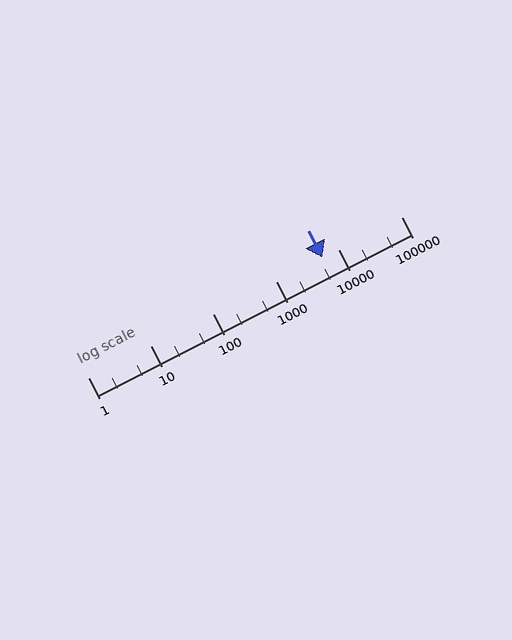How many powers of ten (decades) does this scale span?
The scale spans 5 decades, from 1 to 100000.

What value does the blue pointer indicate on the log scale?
The pointer indicates approximately 5500.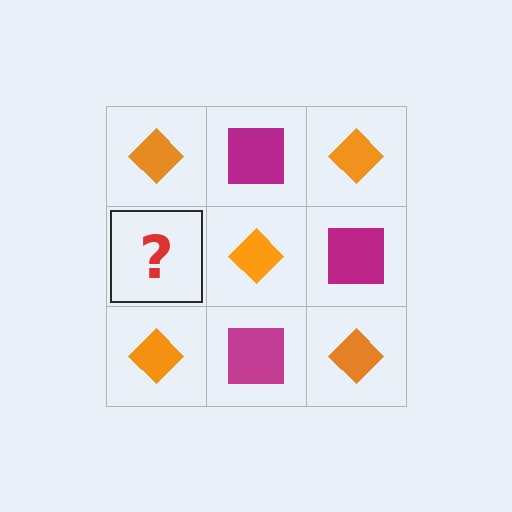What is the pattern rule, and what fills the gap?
The rule is that it alternates orange diamond and magenta square in a checkerboard pattern. The gap should be filled with a magenta square.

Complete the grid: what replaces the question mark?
The question mark should be replaced with a magenta square.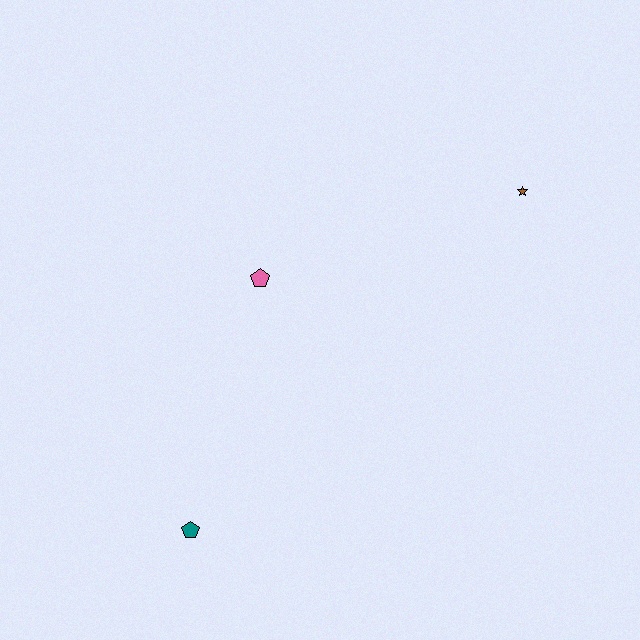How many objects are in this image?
There are 3 objects.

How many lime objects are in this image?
There are no lime objects.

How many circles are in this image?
There are no circles.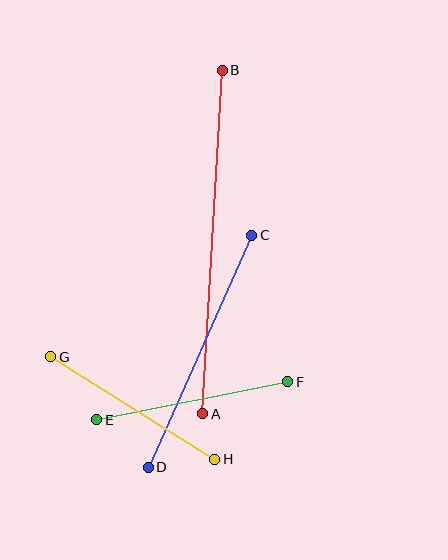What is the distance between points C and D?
The distance is approximately 254 pixels.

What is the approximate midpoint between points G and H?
The midpoint is at approximately (133, 408) pixels.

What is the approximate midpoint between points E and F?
The midpoint is at approximately (192, 401) pixels.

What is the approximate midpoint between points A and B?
The midpoint is at approximately (213, 242) pixels.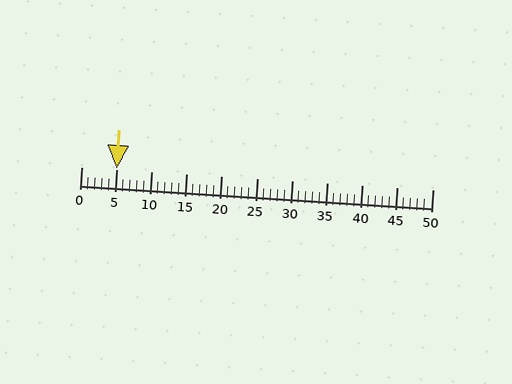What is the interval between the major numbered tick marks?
The major tick marks are spaced 5 units apart.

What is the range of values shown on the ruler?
The ruler shows values from 0 to 50.